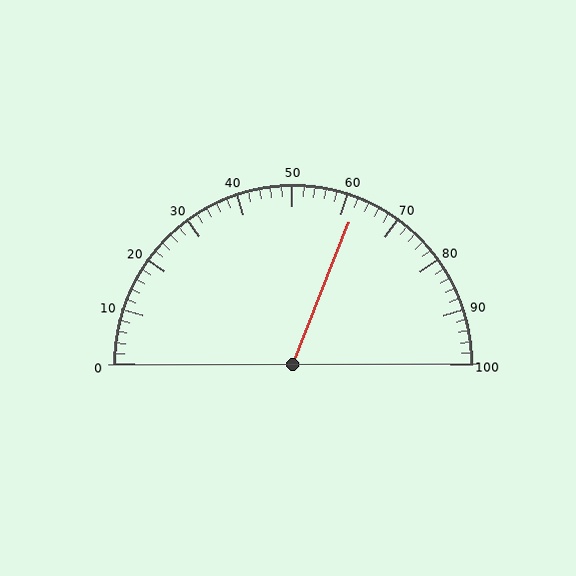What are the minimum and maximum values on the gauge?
The gauge ranges from 0 to 100.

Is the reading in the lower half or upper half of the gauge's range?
The reading is in the upper half of the range (0 to 100).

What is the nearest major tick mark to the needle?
The nearest major tick mark is 60.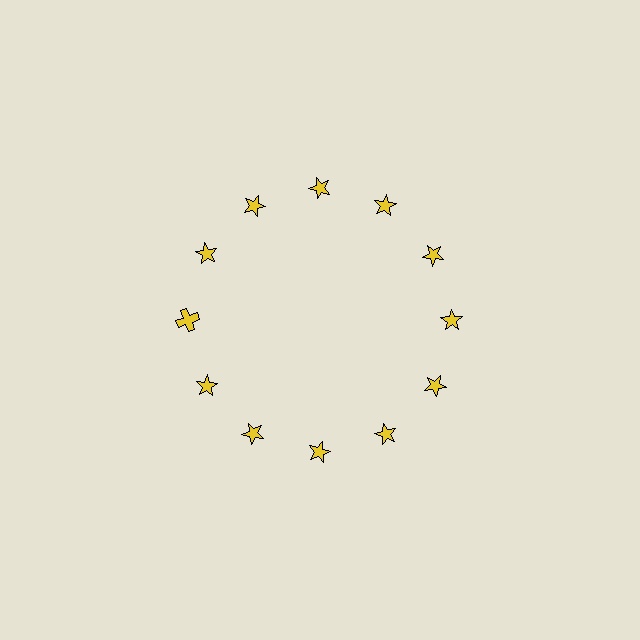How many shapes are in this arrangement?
There are 12 shapes arranged in a ring pattern.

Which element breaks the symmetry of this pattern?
The yellow cross at roughly the 9 o'clock position breaks the symmetry. All other shapes are yellow stars.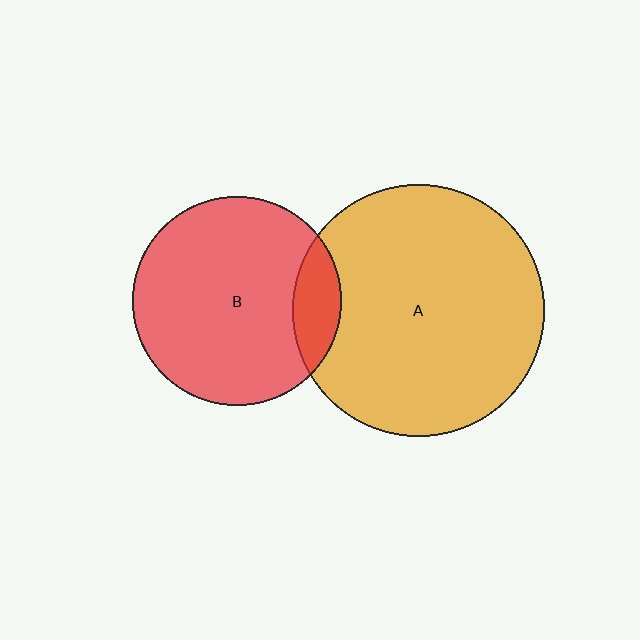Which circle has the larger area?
Circle A (orange).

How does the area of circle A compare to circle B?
Approximately 1.4 times.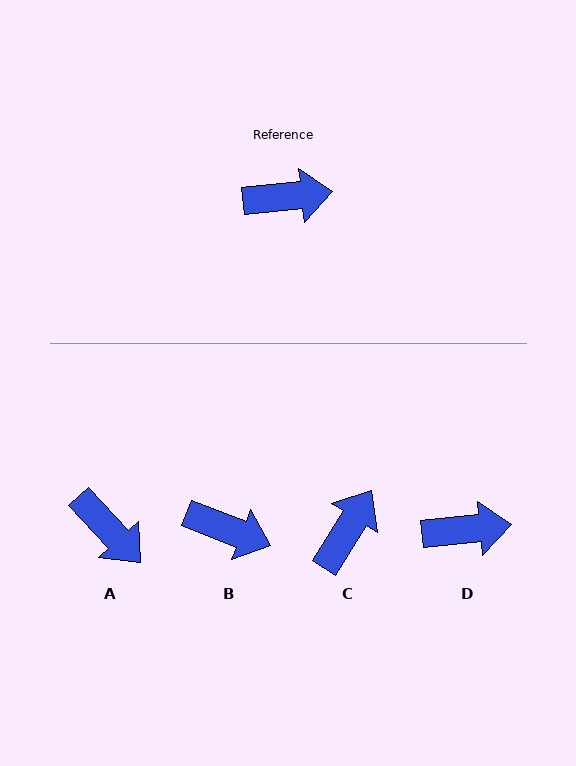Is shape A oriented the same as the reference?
No, it is off by about 54 degrees.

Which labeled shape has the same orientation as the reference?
D.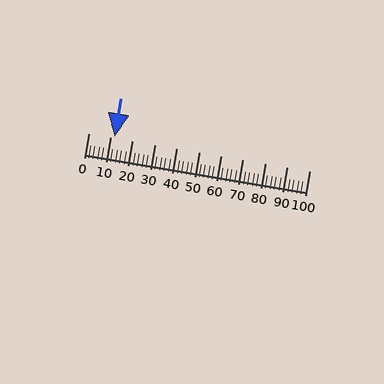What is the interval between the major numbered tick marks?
The major tick marks are spaced 10 units apart.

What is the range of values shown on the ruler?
The ruler shows values from 0 to 100.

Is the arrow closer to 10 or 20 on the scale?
The arrow is closer to 10.